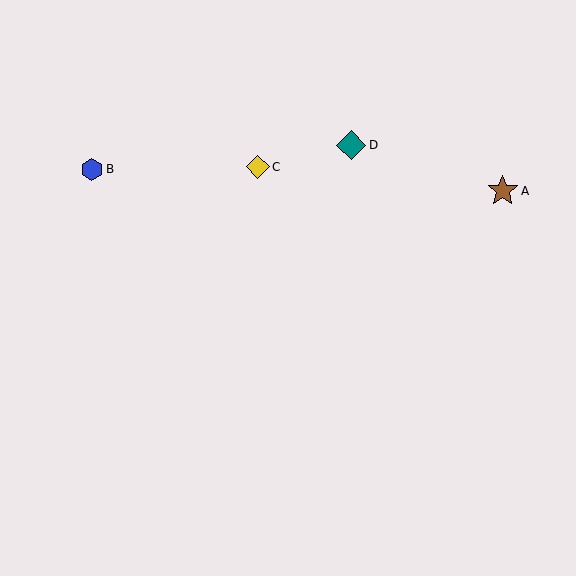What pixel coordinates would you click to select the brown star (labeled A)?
Click at (503, 191) to select the brown star A.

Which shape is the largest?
The brown star (labeled A) is the largest.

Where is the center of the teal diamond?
The center of the teal diamond is at (351, 145).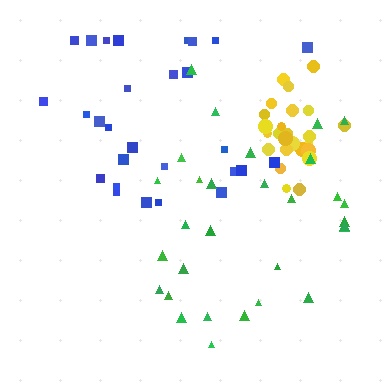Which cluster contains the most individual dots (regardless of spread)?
Green (30).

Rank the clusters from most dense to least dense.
yellow, blue, green.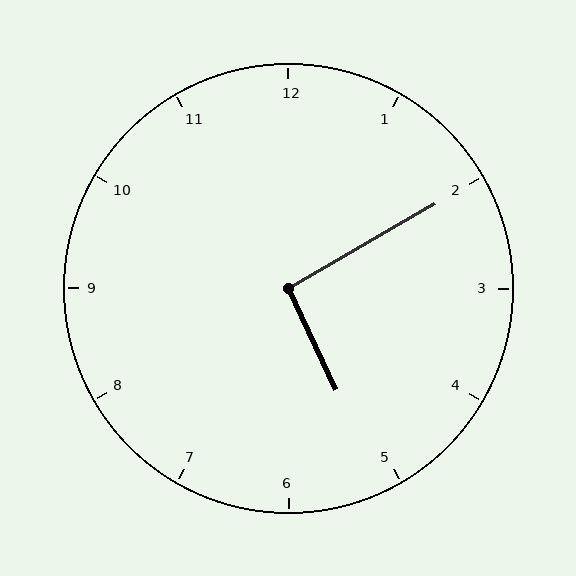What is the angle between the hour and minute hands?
Approximately 95 degrees.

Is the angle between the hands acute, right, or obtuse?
It is right.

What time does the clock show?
5:10.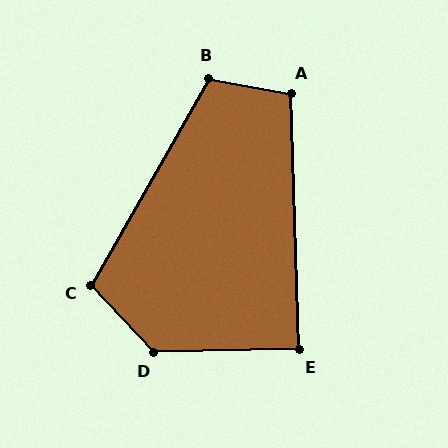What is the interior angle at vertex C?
Approximately 107 degrees (obtuse).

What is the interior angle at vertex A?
Approximately 103 degrees (obtuse).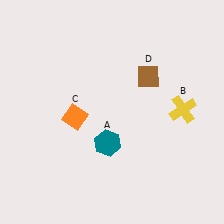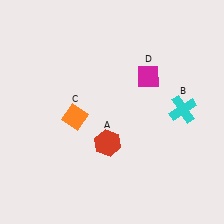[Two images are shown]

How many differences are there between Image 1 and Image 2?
There are 3 differences between the two images.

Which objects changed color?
A changed from teal to red. B changed from yellow to cyan. D changed from brown to magenta.